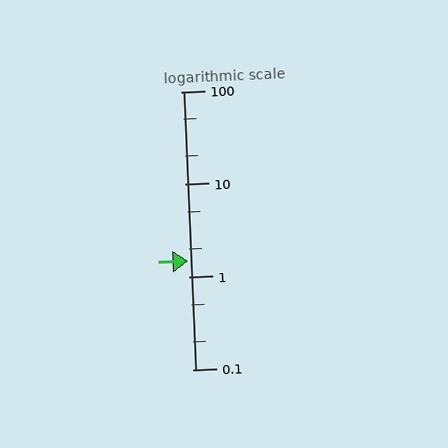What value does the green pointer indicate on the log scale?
The pointer indicates approximately 1.5.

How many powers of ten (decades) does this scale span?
The scale spans 3 decades, from 0.1 to 100.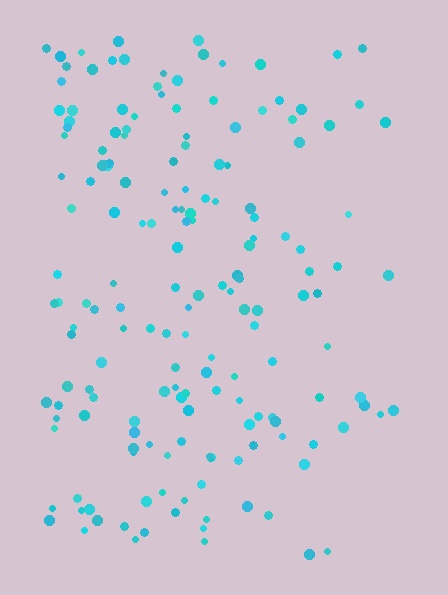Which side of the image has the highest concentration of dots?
The left.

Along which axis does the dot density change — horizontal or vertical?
Horizontal.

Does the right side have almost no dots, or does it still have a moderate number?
Still a moderate number, just noticeably fewer than the left.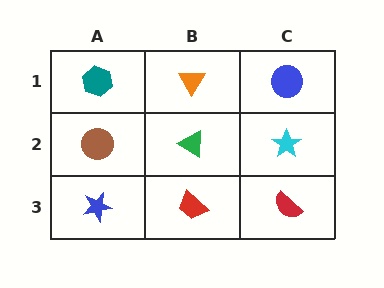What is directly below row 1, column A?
A brown circle.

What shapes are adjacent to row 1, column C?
A cyan star (row 2, column C), an orange triangle (row 1, column B).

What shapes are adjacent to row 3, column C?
A cyan star (row 2, column C), a red trapezoid (row 3, column B).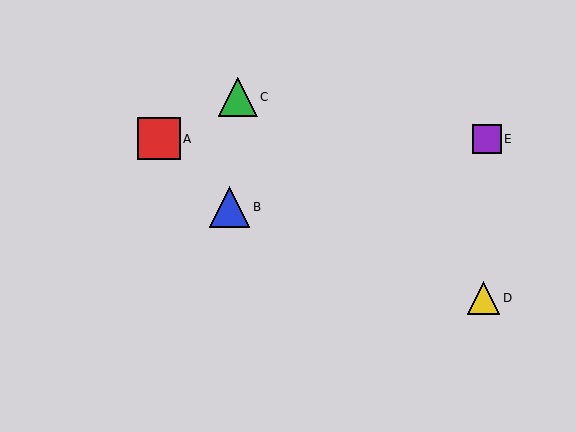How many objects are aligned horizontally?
2 objects (A, E) are aligned horizontally.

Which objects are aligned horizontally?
Objects A, E are aligned horizontally.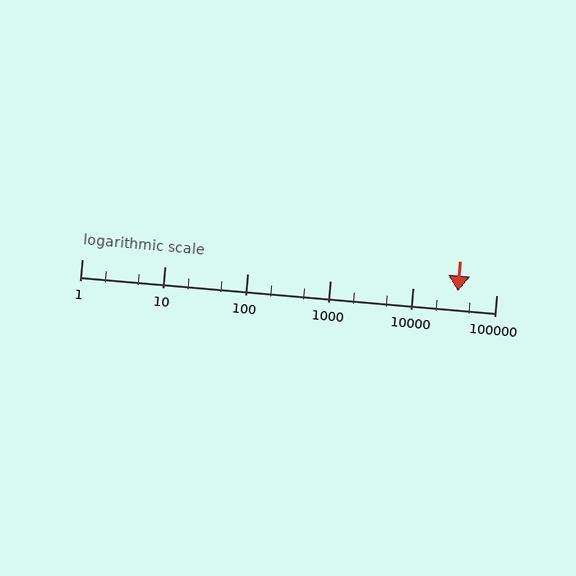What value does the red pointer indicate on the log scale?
The pointer indicates approximately 34000.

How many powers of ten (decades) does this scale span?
The scale spans 5 decades, from 1 to 100000.